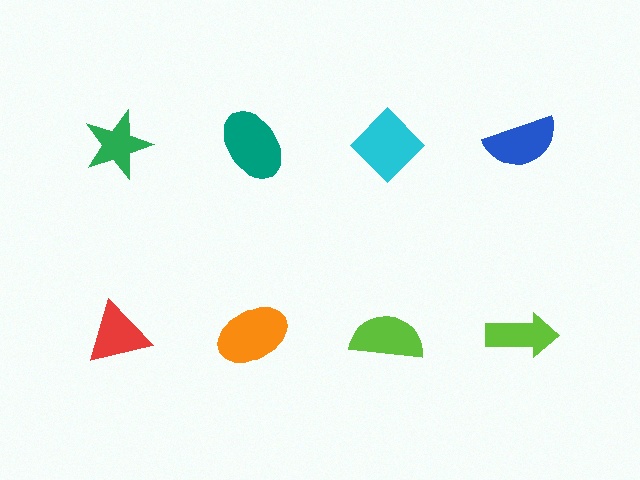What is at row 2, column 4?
A lime arrow.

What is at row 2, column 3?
A lime semicircle.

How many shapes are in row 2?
4 shapes.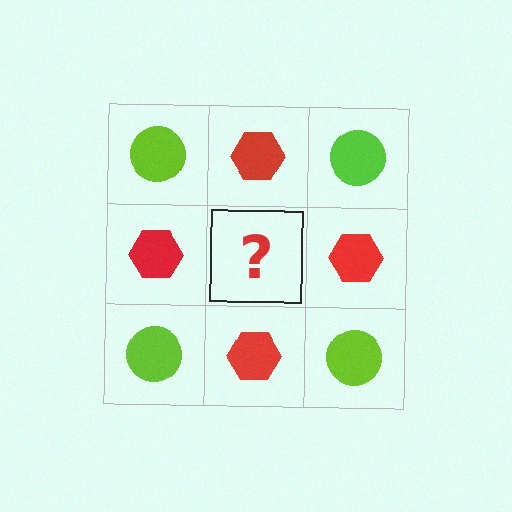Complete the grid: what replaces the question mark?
The question mark should be replaced with a lime circle.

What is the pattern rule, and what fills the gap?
The rule is that it alternates lime circle and red hexagon in a checkerboard pattern. The gap should be filled with a lime circle.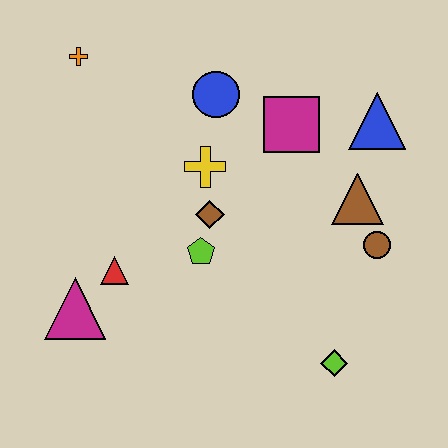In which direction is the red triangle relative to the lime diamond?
The red triangle is to the left of the lime diamond.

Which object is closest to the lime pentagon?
The brown diamond is closest to the lime pentagon.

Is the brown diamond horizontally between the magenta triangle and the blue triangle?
Yes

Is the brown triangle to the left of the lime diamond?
No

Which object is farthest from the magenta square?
The magenta triangle is farthest from the magenta square.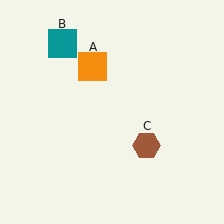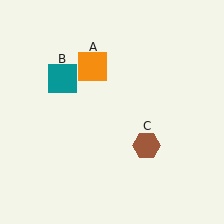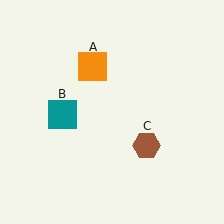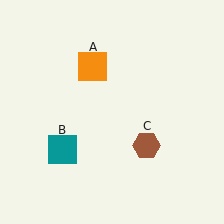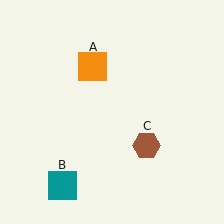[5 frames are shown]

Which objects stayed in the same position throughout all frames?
Orange square (object A) and brown hexagon (object C) remained stationary.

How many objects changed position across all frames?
1 object changed position: teal square (object B).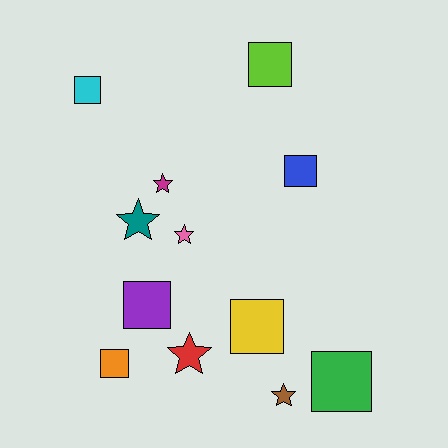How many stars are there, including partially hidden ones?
There are 5 stars.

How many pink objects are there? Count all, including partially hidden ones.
There is 1 pink object.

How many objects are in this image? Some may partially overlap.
There are 12 objects.